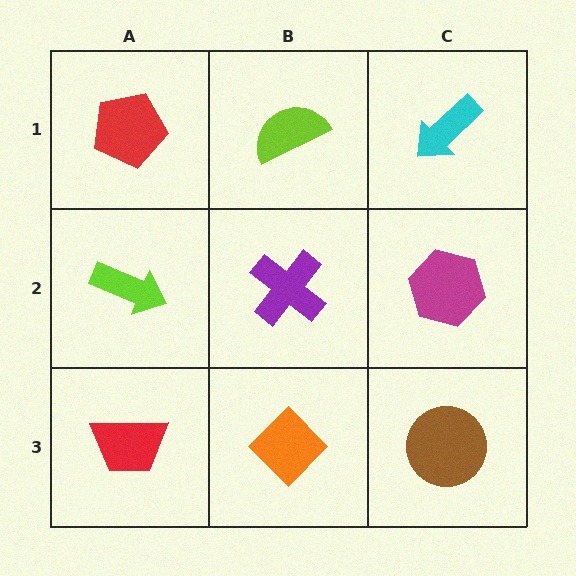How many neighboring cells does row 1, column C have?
2.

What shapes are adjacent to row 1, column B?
A purple cross (row 2, column B), a red pentagon (row 1, column A), a cyan arrow (row 1, column C).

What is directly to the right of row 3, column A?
An orange diamond.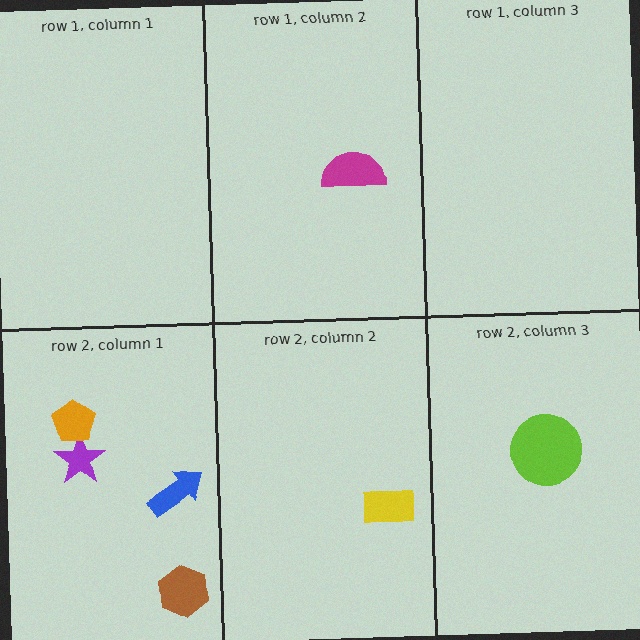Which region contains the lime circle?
The row 2, column 3 region.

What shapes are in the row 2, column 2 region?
The yellow rectangle.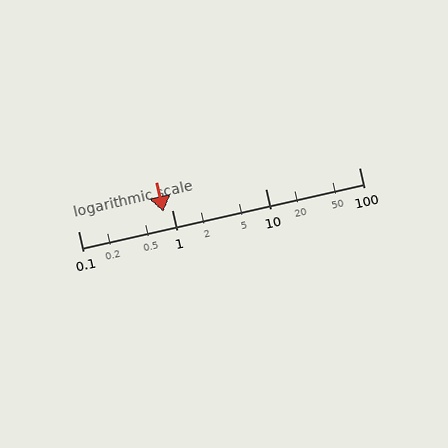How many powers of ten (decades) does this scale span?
The scale spans 3 decades, from 0.1 to 100.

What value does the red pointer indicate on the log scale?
The pointer indicates approximately 0.81.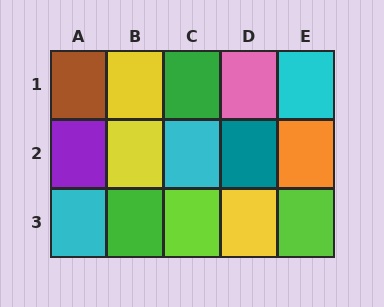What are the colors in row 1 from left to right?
Brown, yellow, green, pink, cyan.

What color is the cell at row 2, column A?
Purple.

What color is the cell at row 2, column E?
Orange.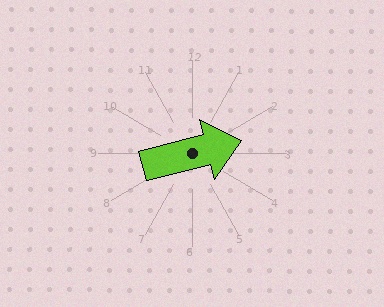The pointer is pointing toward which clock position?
Roughly 3 o'clock.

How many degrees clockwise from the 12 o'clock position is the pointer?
Approximately 76 degrees.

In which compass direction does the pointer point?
East.